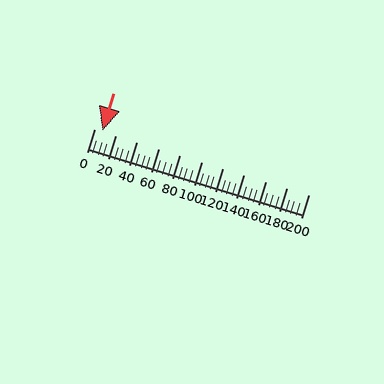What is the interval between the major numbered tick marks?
The major tick marks are spaced 20 units apart.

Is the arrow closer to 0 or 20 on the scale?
The arrow is closer to 0.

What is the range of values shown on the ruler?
The ruler shows values from 0 to 200.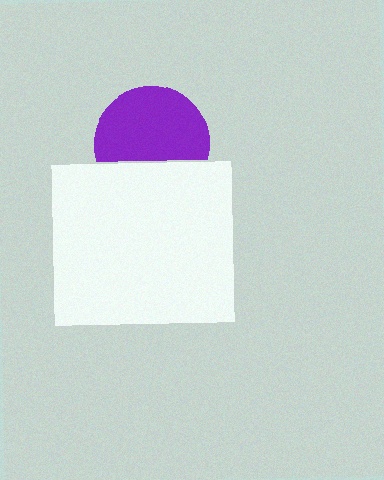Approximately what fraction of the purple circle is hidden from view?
Roughly 32% of the purple circle is hidden behind the white rectangle.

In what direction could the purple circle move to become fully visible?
The purple circle could move up. That would shift it out from behind the white rectangle entirely.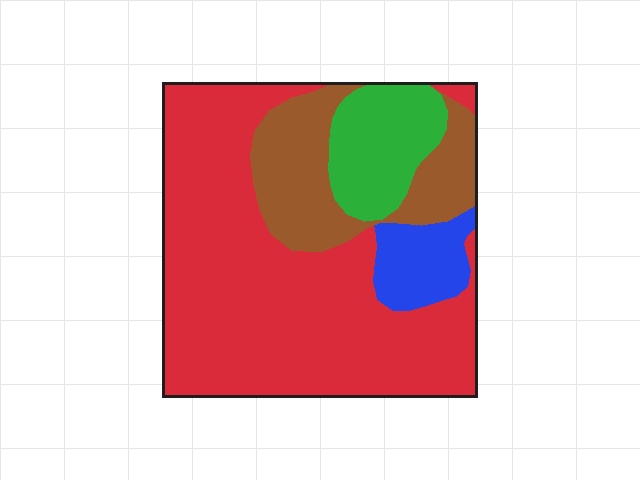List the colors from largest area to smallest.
From largest to smallest: red, brown, green, blue.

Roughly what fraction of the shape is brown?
Brown takes up between a sixth and a third of the shape.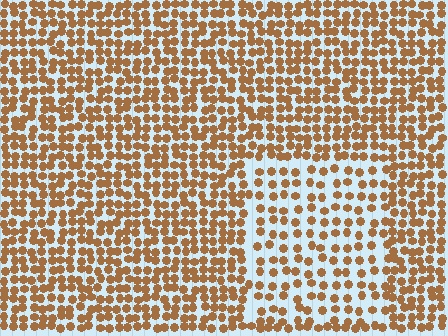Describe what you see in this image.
The image contains small brown elements arranged at two different densities. A rectangle-shaped region is visible where the elements are less densely packed than the surrounding area.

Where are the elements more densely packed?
The elements are more densely packed outside the rectangle boundary.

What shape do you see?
I see a rectangle.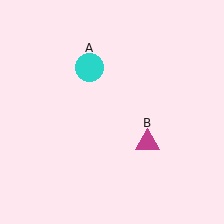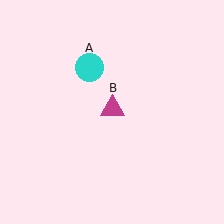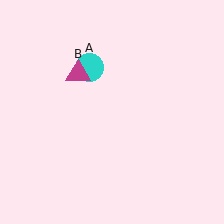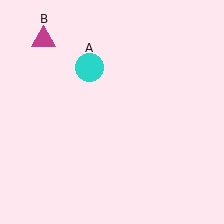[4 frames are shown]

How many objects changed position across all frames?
1 object changed position: magenta triangle (object B).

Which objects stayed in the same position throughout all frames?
Cyan circle (object A) remained stationary.